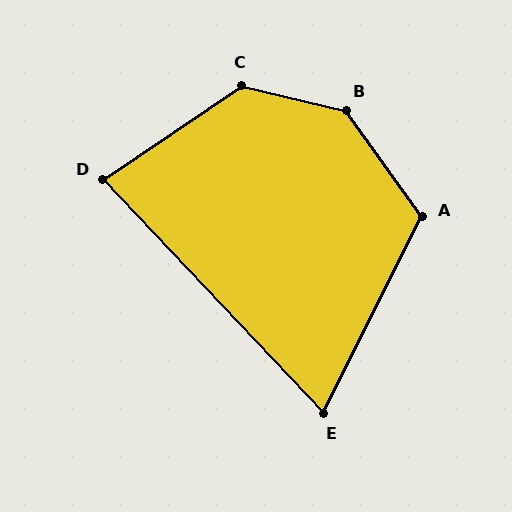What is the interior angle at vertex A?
Approximately 118 degrees (obtuse).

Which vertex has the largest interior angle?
B, at approximately 139 degrees.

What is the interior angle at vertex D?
Approximately 81 degrees (acute).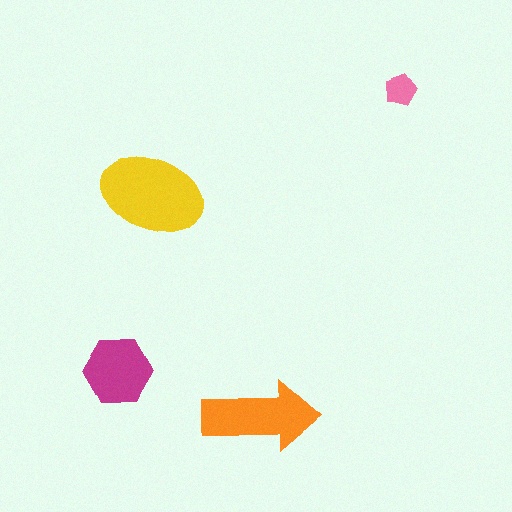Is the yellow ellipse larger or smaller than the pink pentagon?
Larger.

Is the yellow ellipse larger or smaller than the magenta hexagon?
Larger.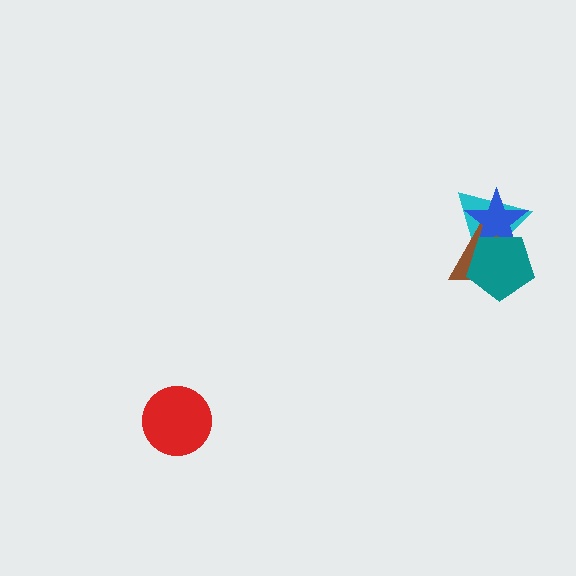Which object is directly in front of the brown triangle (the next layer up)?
The blue star is directly in front of the brown triangle.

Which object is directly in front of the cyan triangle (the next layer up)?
The brown triangle is directly in front of the cyan triangle.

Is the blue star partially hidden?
Yes, it is partially covered by another shape.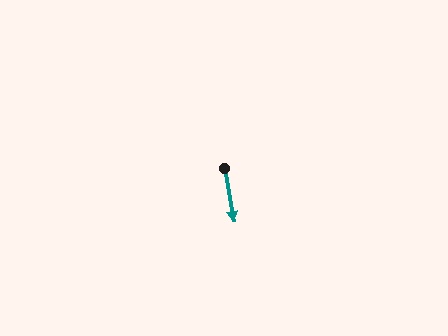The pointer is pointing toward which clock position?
Roughly 6 o'clock.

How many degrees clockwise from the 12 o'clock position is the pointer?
Approximately 169 degrees.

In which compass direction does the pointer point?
South.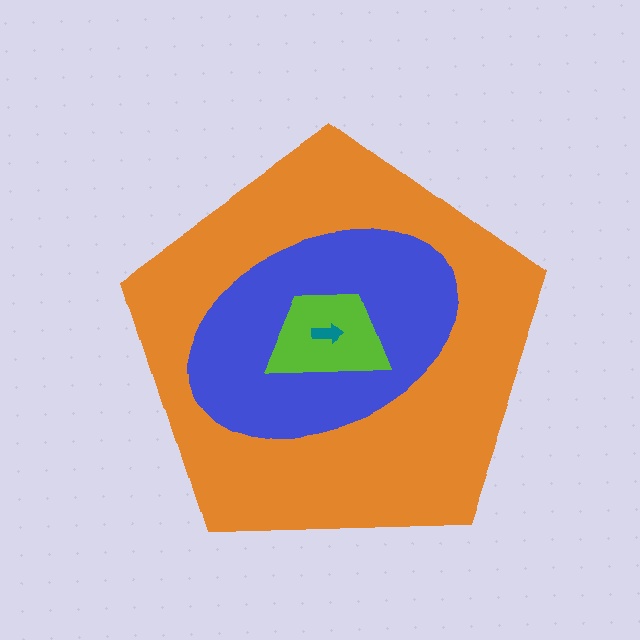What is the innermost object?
The teal arrow.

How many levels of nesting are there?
4.